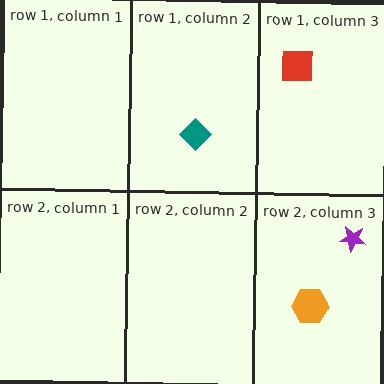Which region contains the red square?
The row 1, column 3 region.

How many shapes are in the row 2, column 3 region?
2.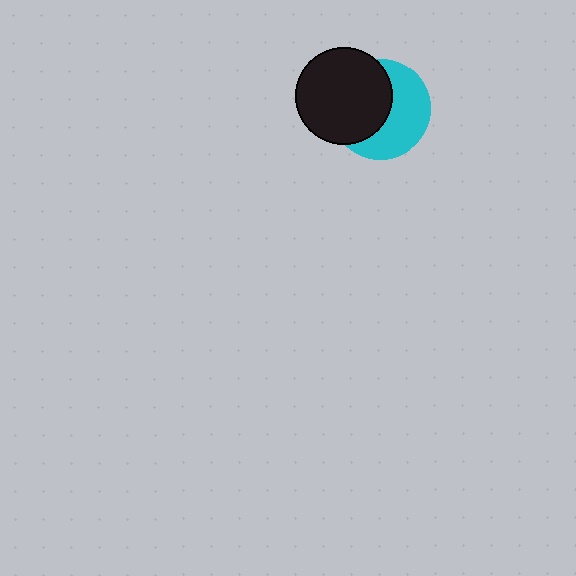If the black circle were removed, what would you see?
You would see the complete cyan circle.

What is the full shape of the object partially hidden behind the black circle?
The partially hidden object is a cyan circle.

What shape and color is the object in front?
The object in front is a black circle.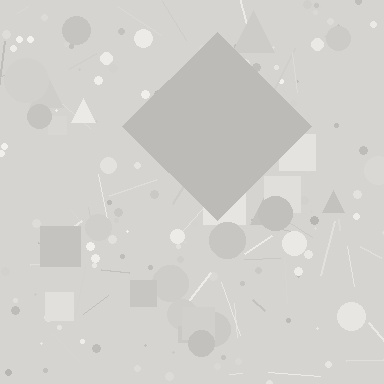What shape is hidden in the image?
A diamond is hidden in the image.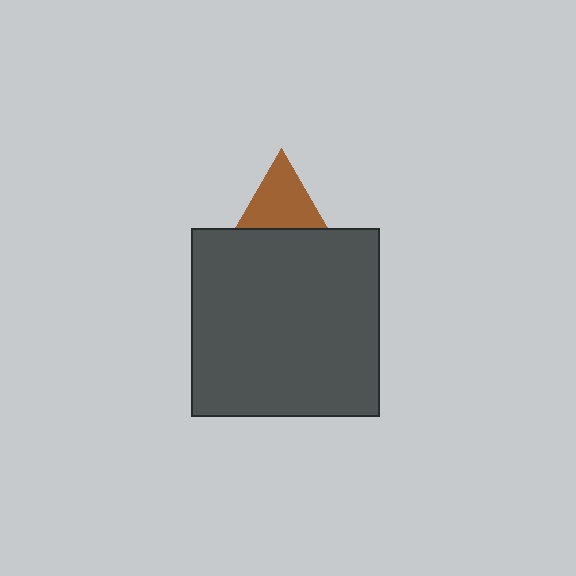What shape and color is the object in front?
The object in front is a dark gray square.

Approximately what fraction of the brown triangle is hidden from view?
Roughly 43% of the brown triangle is hidden behind the dark gray square.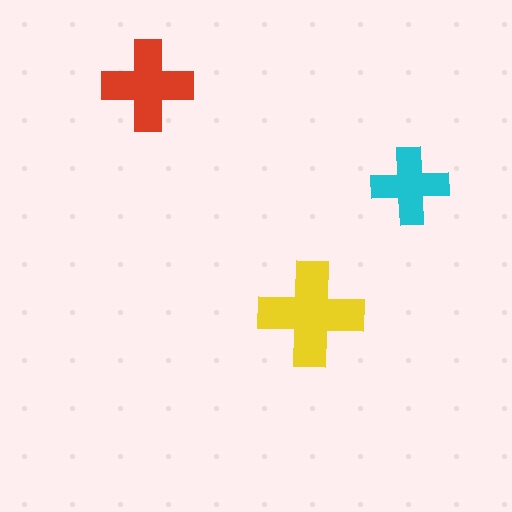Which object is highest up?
The red cross is topmost.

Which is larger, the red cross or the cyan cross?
The red one.